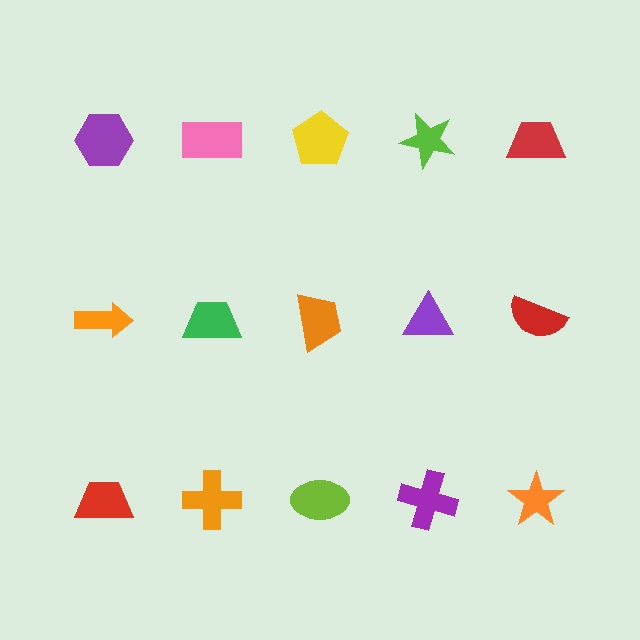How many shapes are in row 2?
5 shapes.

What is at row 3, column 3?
A lime ellipse.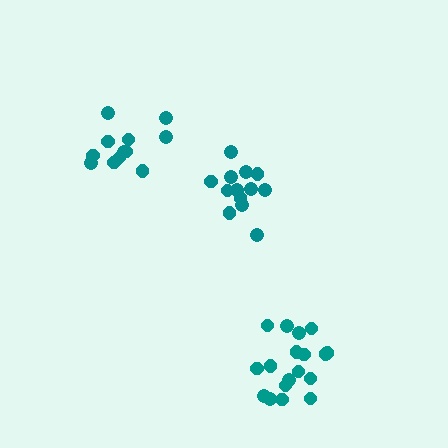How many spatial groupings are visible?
There are 3 spatial groupings.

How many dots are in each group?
Group 1: 18 dots, Group 2: 13 dots, Group 3: 12 dots (43 total).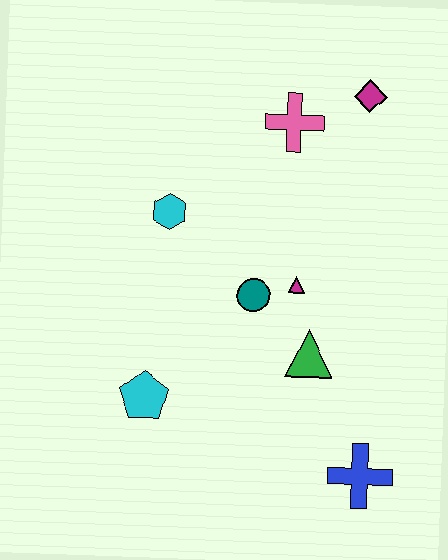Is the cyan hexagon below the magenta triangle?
No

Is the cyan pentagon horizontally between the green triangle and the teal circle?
No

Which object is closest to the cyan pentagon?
The teal circle is closest to the cyan pentagon.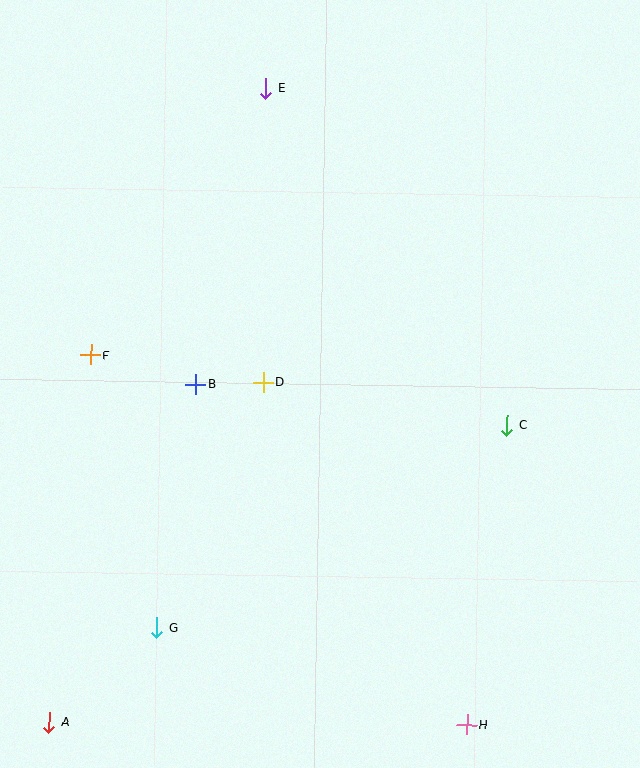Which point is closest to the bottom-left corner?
Point A is closest to the bottom-left corner.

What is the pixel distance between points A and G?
The distance between A and G is 143 pixels.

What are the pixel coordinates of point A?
Point A is at (49, 722).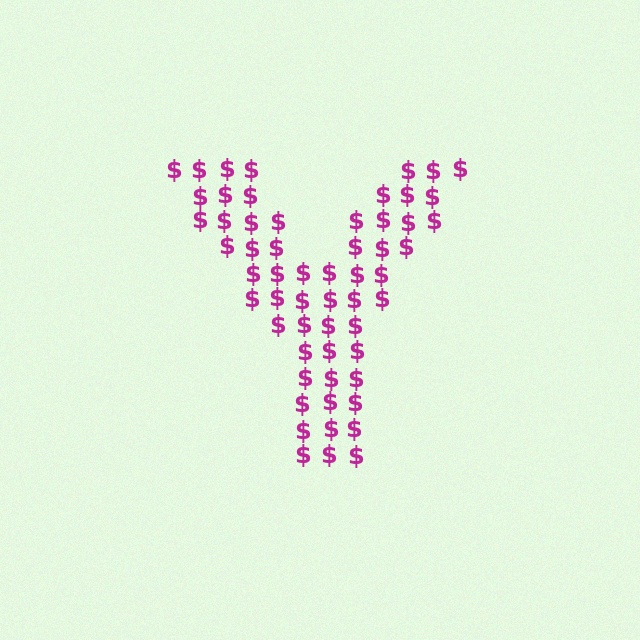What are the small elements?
The small elements are dollar signs.